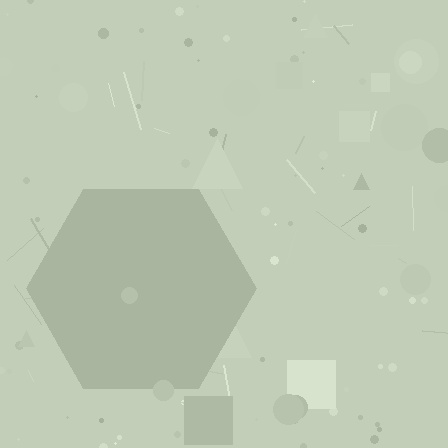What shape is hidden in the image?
A hexagon is hidden in the image.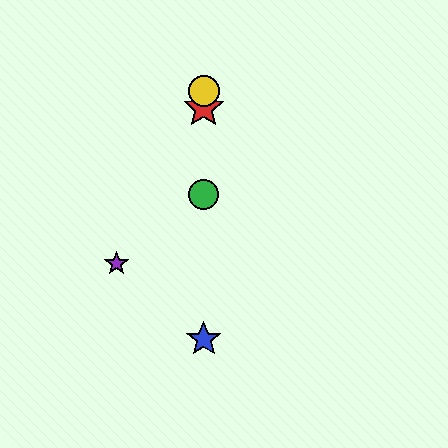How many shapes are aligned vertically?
4 shapes (the red star, the blue star, the green circle, the yellow circle) are aligned vertically.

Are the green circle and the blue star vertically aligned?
Yes, both are at x≈204.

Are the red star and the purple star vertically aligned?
No, the red star is at x≈204 and the purple star is at x≈116.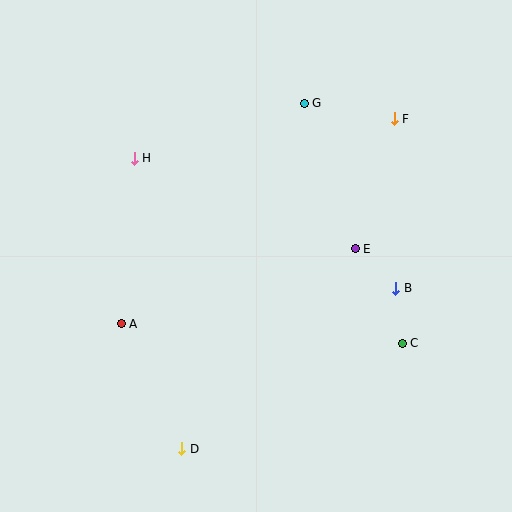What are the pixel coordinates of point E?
Point E is at (355, 249).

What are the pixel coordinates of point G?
Point G is at (304, 103).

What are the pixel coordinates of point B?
Point B is at (396, 288).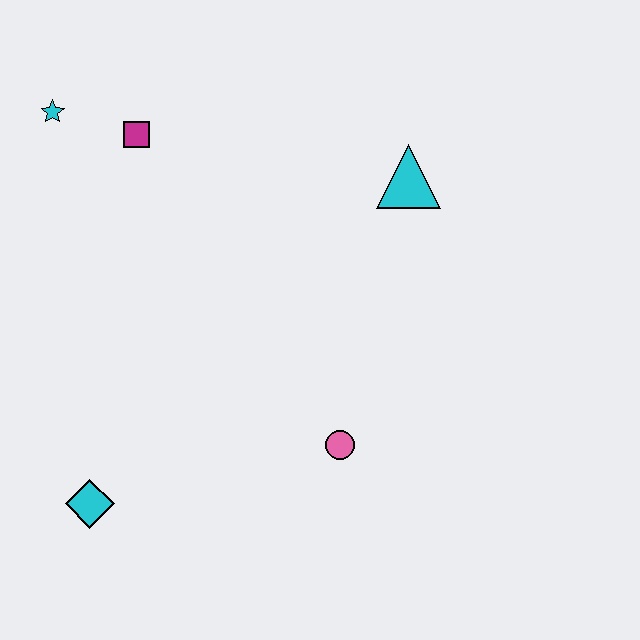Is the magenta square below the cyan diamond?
No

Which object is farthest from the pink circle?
The cyan star is farthest from the pink circle.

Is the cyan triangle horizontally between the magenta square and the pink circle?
No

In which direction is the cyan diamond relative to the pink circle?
The cyan diamond is to the left of the pink circle.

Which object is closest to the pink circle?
The cyan diamond is closest to the pink circle.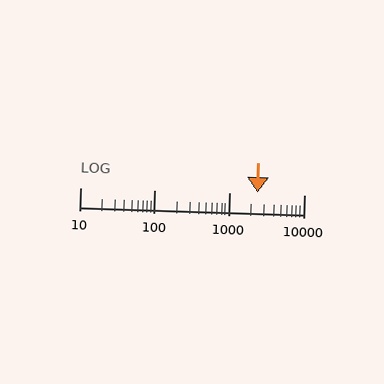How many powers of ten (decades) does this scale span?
The scale spans 3 decades, from 10 to 10000.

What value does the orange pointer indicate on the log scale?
The pointer indicates approximately 2400.